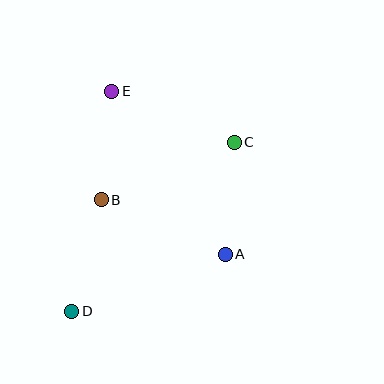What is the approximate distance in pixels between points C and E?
The distance between C and E is approximately 132 pixels.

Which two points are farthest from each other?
Points C and D are farthest from each other.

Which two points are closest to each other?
Points B and E are closest to each other.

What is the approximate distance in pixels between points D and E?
The distance between D and E is approximately 224 pixels.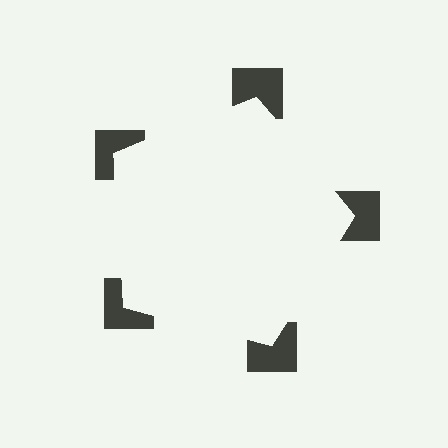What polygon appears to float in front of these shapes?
An illusory pentagon — its edges are inferred from the aligned wedge cuts in the notched squares, not physically drawn.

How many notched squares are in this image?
There are 5 — one at each vertex of the illusory pentagon.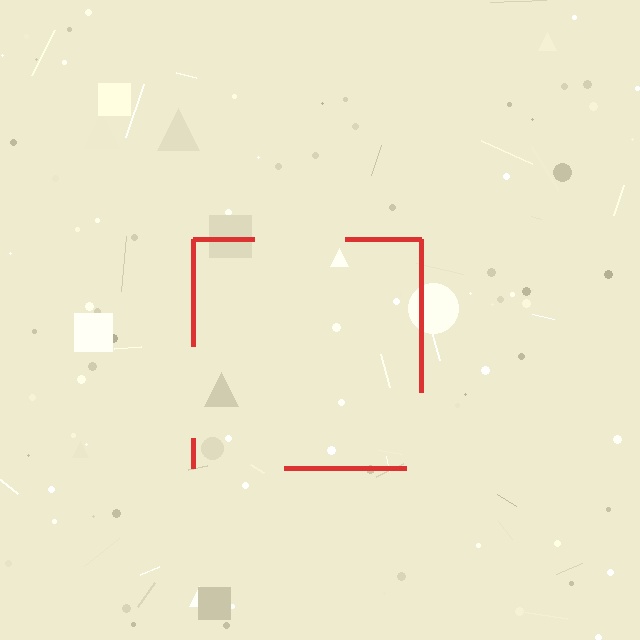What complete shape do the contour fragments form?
The contour fragments form a square.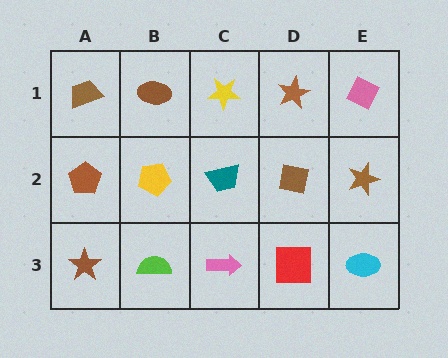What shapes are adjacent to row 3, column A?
A brown pentagon (row 2, column A), a lime semicircle (row 3, column B).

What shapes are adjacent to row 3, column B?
A yellow pentagon (row 2, column B), a brown star (row 3, column A), a pink arrow (row 3, column C).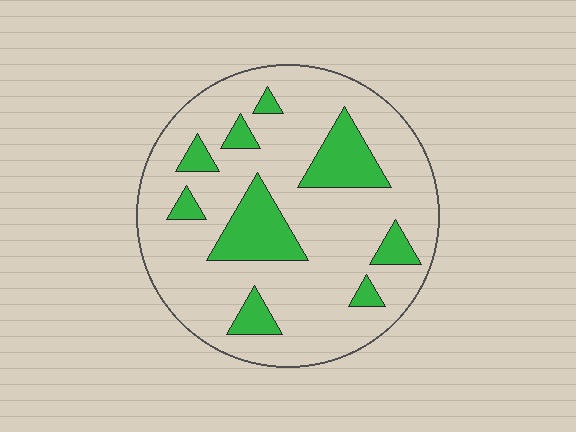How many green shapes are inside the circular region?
9.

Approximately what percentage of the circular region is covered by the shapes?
Approximately 20%.